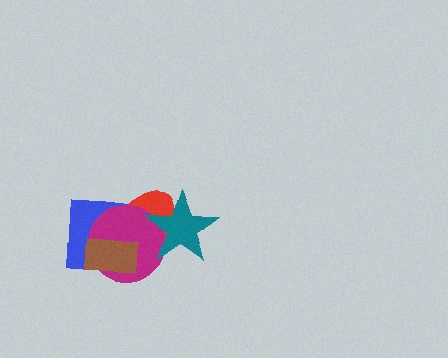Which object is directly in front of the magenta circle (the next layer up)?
The brown rectangle is directly in front of the magenta circle.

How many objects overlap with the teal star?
3 objects overlap with the teal star.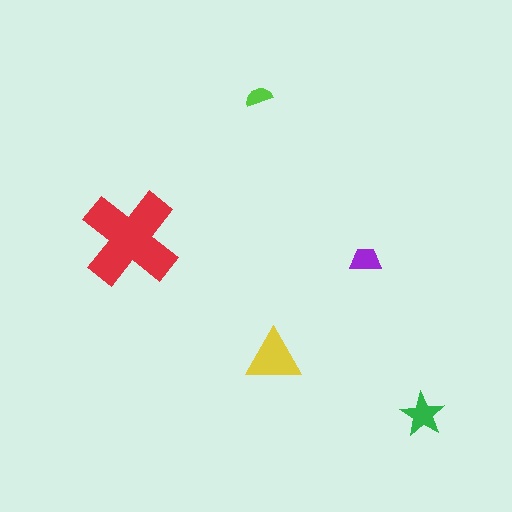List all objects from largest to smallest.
The red cross, the yellow triangle, the green star, the purple trapezoid, the lime semicircle.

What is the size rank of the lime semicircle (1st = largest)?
5th.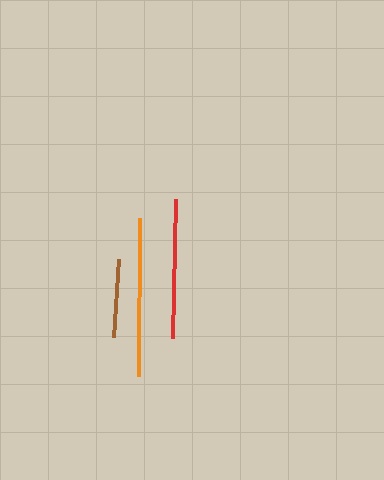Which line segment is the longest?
The orange line is the longest at approximately 158 pixels.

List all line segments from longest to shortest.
From longest to shortest: orange, red, brown.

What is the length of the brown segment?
The brown segment is approximately 78 pixels long.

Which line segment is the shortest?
The brown line is the shortest at approximately 78 pixels.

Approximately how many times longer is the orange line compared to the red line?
The orange line is approximately 1.1 times the length of the red line.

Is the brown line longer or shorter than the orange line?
The orange line is longer than the brown line.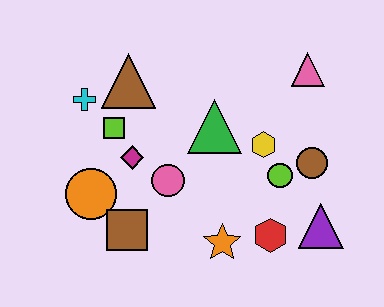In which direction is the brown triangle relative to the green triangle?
The brown triangle is to the left of the green triangle.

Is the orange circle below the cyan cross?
Yes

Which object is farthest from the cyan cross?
The purple triangle is farthest from the cyan cross.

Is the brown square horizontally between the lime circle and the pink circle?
No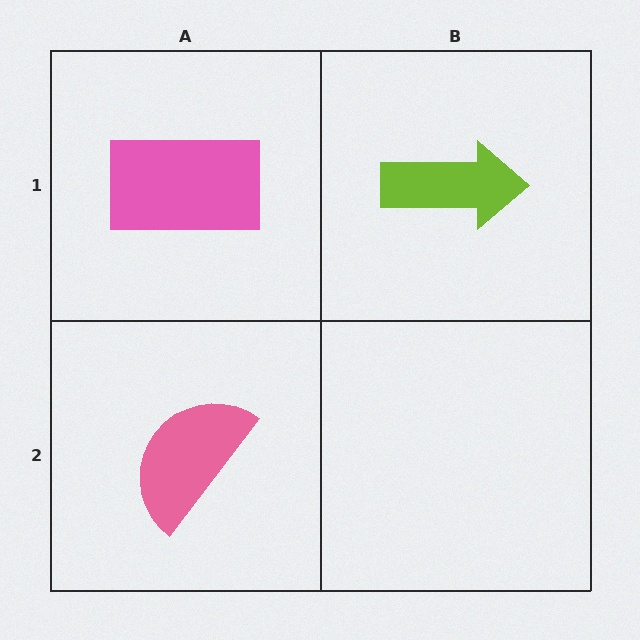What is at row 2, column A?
A pink semicircle.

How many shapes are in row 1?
2 shapes.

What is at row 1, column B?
A lime arrow.